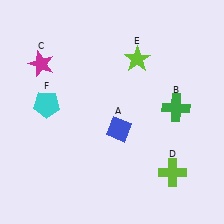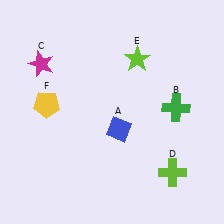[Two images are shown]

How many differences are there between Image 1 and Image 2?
There is 1 difference between the two images.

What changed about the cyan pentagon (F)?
In Image 1, F is cyan. In Image 2, it changed to yellow.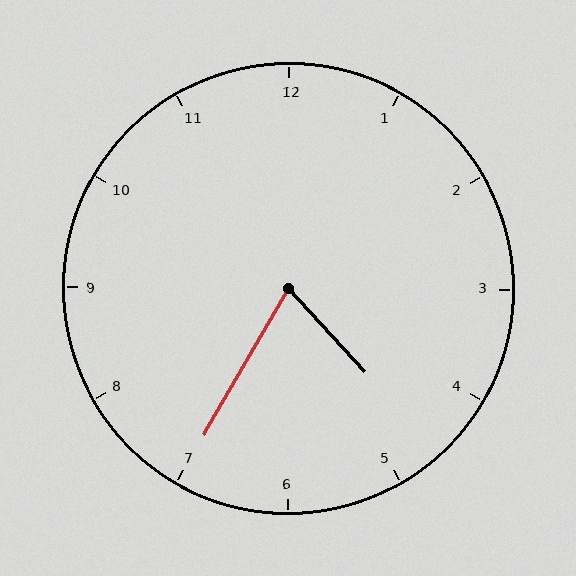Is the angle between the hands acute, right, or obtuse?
It is acute.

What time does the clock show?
4:35.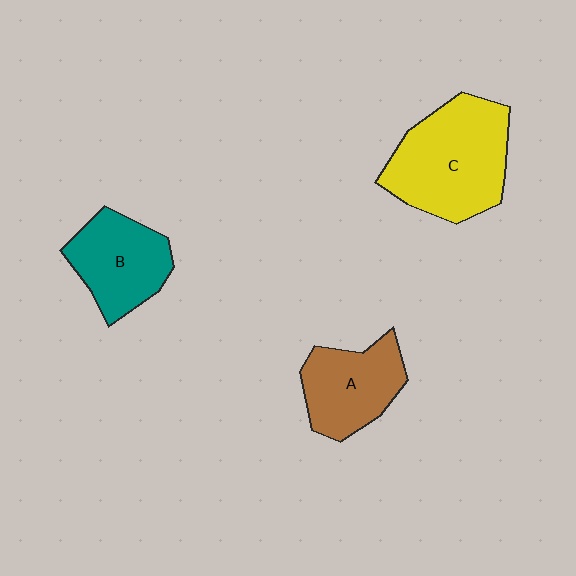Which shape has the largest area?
Shape C (yellow).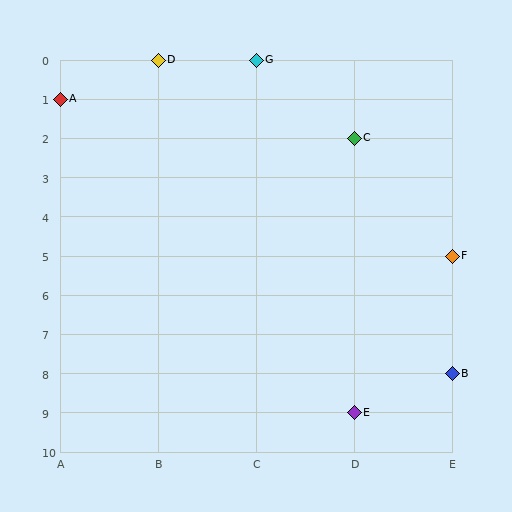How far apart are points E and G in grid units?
Points E and G are 1 column and 9 rows apart (about 9.1 grid units diagonally).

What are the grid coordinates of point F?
Point F is at grid coordinates (E, 5).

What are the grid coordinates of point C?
Point C is at grid coordinates (D, 2).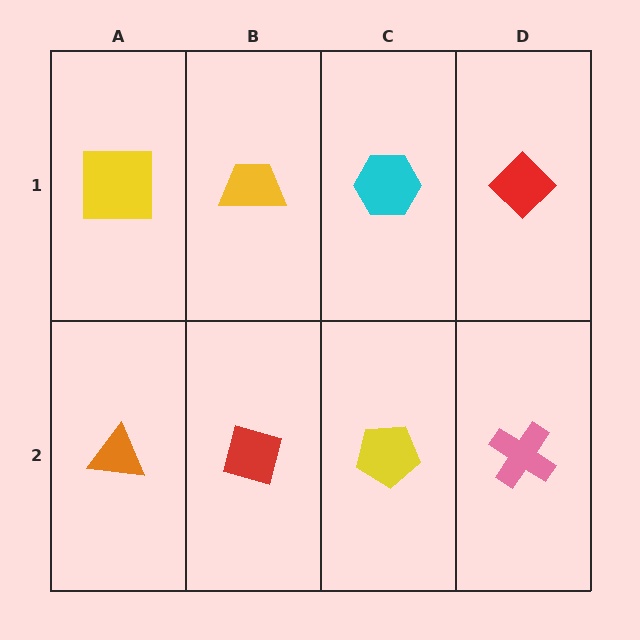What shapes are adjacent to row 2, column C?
A cyan hexagon (row 1, column C), a red square (row 2, column B), a pink cross (row 2, column D).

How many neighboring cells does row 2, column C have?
3.